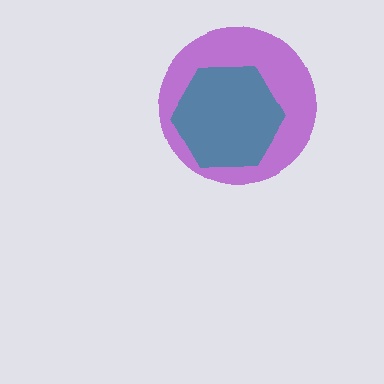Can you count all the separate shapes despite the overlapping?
Yes, there are 2 separate shapes.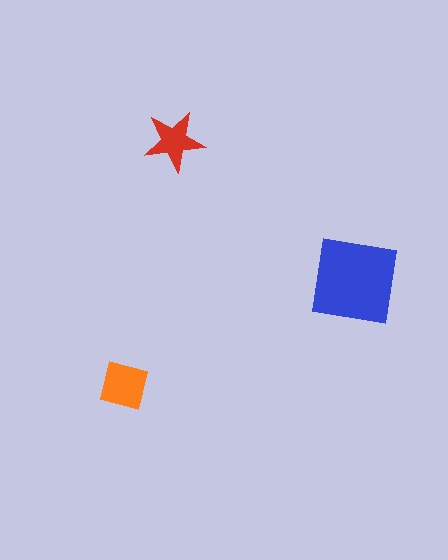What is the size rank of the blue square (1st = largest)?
1st.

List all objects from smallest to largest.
The red star, the orange square, the blue square.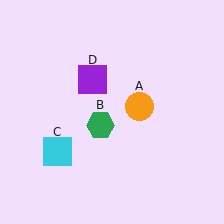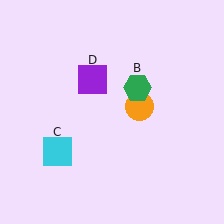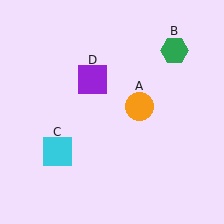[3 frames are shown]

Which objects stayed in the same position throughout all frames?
Orange circle (object A) and cyan square (object C) and purple square (object D) remained stationary.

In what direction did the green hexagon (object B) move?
The green hexagon (object B) moved up and to the right.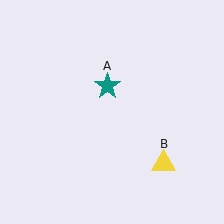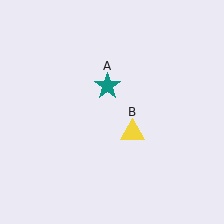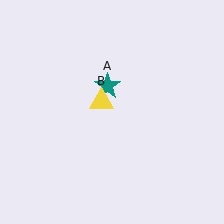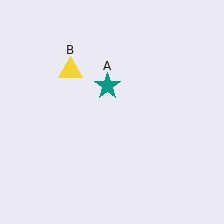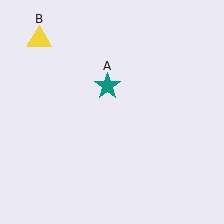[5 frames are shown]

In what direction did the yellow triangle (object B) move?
The yellow triangle (object B) moved up and to the left.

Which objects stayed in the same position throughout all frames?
Teal star (object A) remained stationary.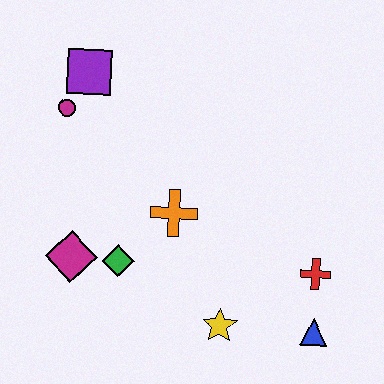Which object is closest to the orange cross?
The green diamond is closest to the orange cross.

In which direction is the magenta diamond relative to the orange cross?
The magenta diamond is to the left of the orange cross.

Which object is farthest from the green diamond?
The blue triangle is farthest from the green diamond.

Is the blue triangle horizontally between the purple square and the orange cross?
No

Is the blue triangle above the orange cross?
No